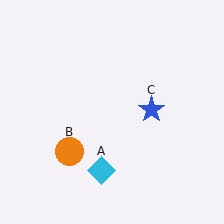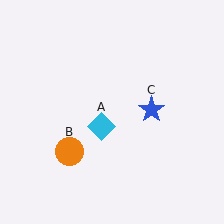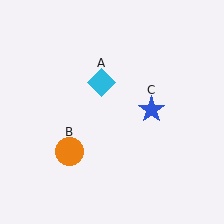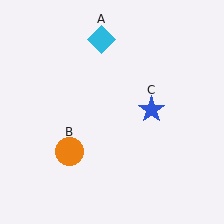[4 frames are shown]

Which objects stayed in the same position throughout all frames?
Orange circle (object B) and blue star (object C) remained stationary.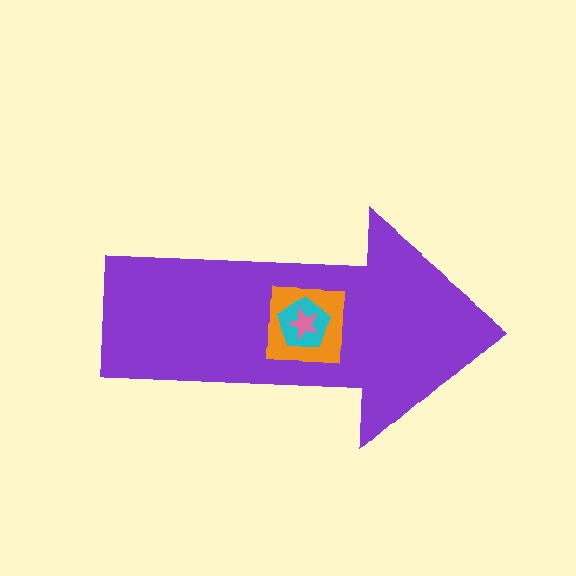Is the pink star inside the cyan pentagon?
Yes.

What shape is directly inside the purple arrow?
The orange square.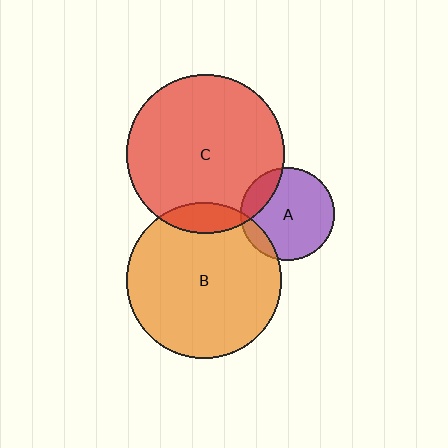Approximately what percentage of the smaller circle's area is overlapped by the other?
Approximately 20%.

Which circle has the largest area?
Circle C (red).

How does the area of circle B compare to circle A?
Approximately 2.7 times.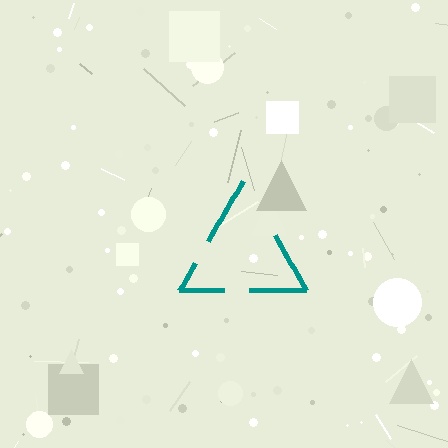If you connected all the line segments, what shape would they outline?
They would outline a triangle.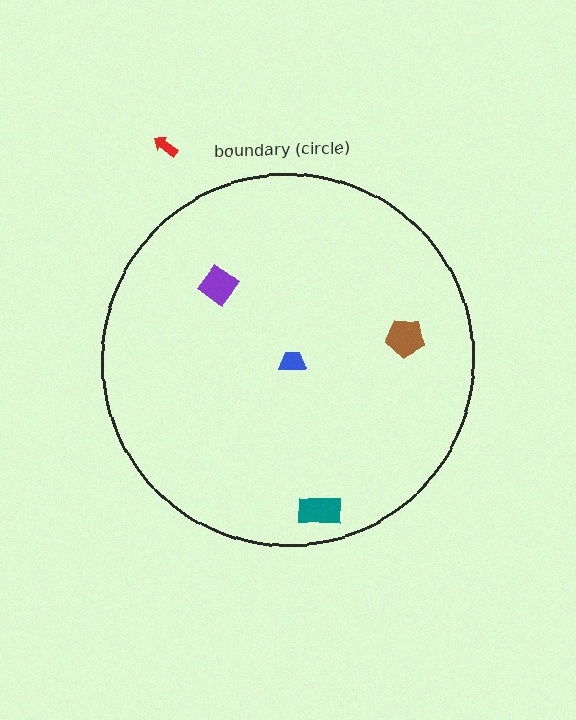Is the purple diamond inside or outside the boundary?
Inside.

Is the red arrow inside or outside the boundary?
Outside.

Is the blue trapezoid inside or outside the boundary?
Inside.